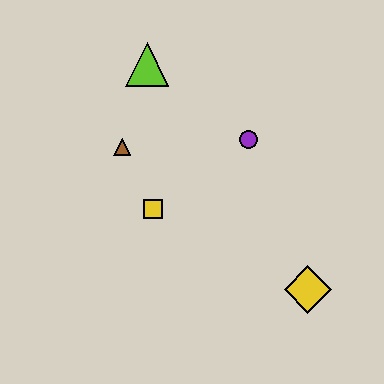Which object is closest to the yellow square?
The brown triangle is closest to the yellow square.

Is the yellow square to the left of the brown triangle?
No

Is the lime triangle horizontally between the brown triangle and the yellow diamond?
Yes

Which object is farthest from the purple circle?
The yellow diamond is farthest from the purple circle.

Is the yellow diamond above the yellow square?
No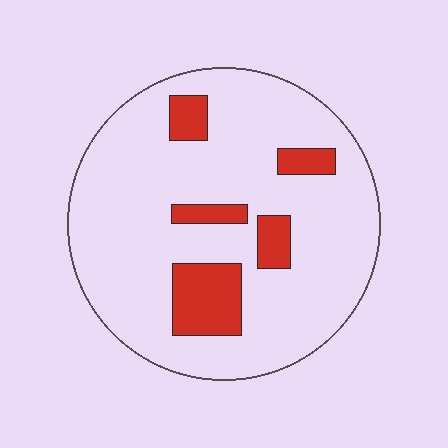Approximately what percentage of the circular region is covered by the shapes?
Approximately 15%.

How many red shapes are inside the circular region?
5.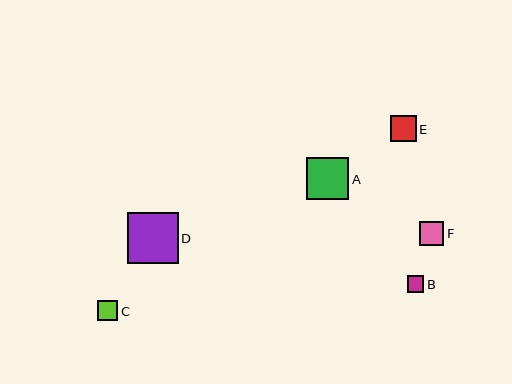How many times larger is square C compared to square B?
Square C is approximately 1.2 times the size of square B.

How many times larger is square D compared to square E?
Square D is approximately 1.9 times the size of square E.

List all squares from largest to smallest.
From largest to smallest: D, A, E, F, C, B.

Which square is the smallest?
Square B is the smallest with a size of approximately 17 pixels.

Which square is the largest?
Square D is the largest with a size of approximately 51 pixels.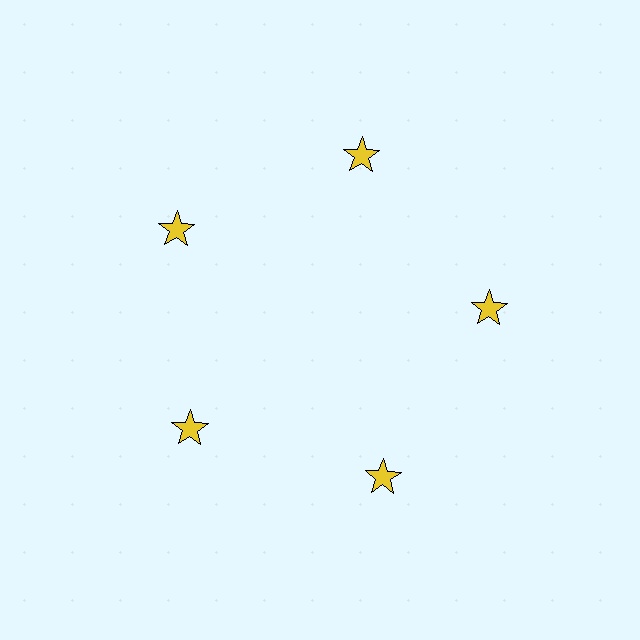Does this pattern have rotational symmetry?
Yes, this pattern has 5-fold rotational symmetry. It looks the same after rotating 72 degrees around the center.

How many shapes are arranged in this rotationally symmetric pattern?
There are 5 shapes, arranged in 5 groups of 1.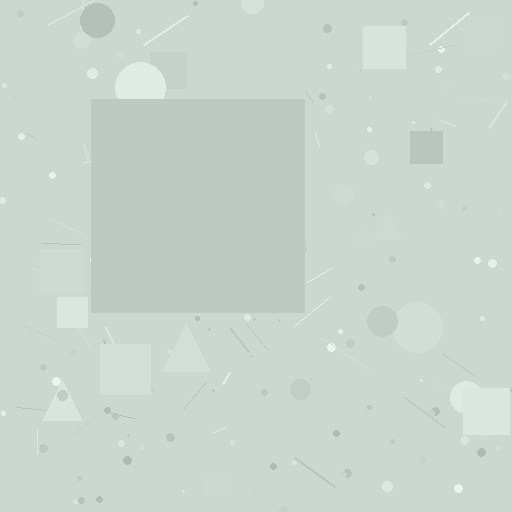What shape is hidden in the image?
A square is hidden in the image.